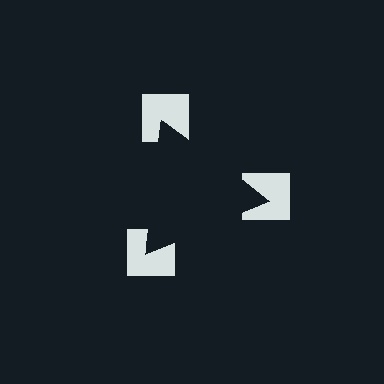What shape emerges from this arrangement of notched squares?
An illusory triangle — its edges are inferred from the aligned wedge cuts in the notched squares, not physically drawn.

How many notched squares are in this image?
There are 3 — one at each vertex of the illusory triangle.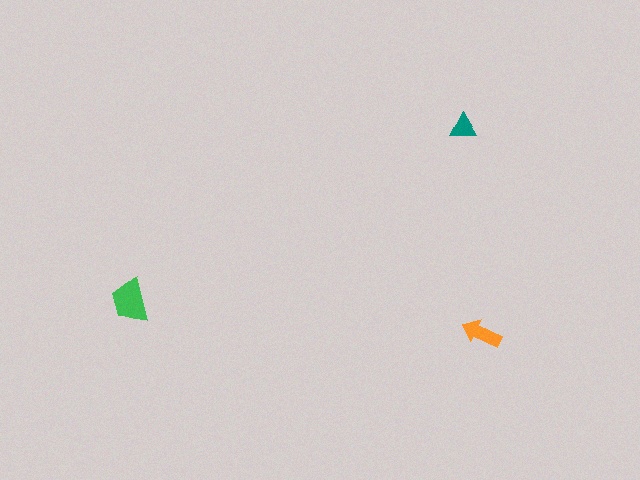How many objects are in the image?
There are 3 objects in the image.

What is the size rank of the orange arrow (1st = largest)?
2nd.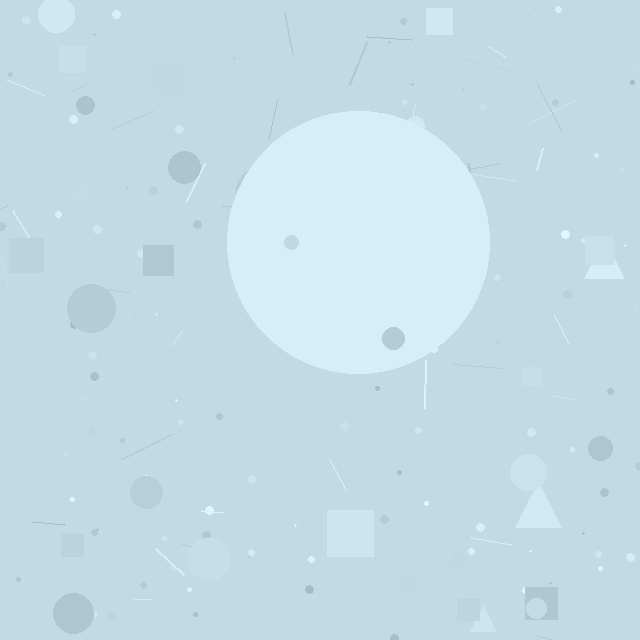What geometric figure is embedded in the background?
A circle is embedded in the background.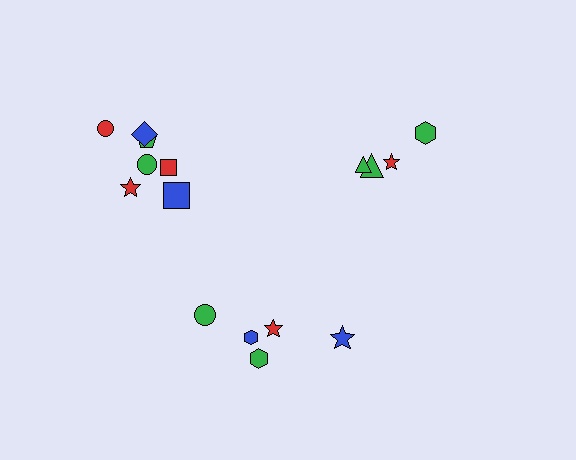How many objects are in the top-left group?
There are 7 objects.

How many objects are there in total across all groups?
There are 16 objects.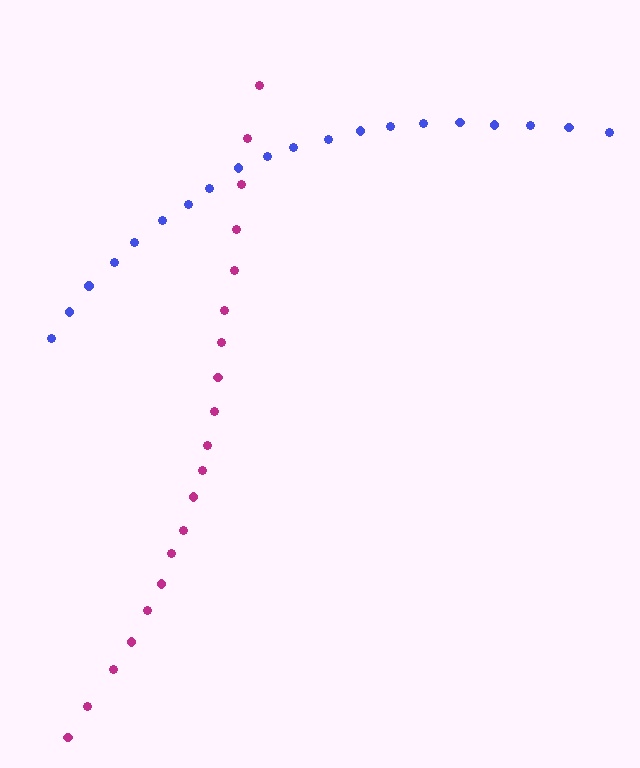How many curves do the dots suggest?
There are 2 distinct paths.